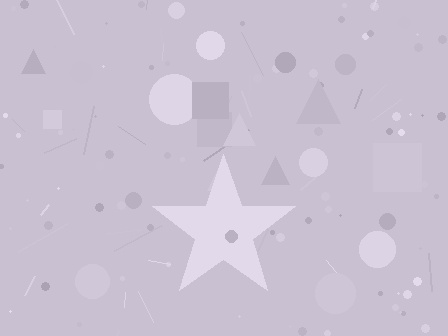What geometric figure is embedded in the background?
A star is embedded in the background.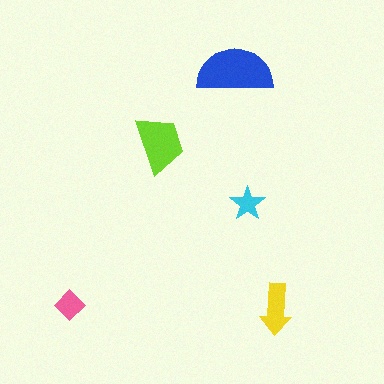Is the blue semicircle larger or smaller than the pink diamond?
Larger.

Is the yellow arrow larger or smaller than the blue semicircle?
Smaller.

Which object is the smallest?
The cyan star.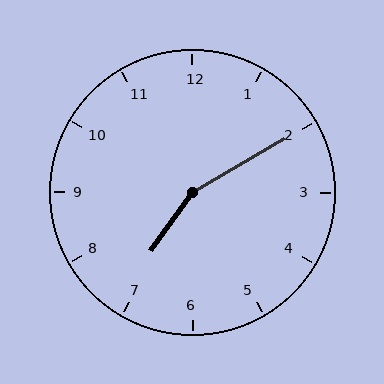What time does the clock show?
7:10.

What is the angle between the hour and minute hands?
Approximately 155 degrees.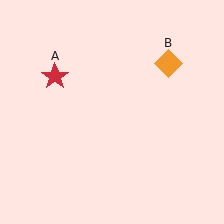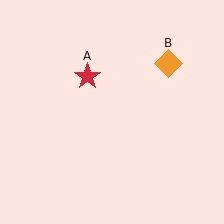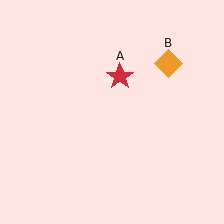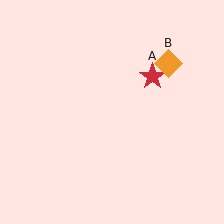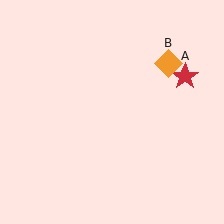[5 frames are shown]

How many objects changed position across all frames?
1 object changed position: red star (object A).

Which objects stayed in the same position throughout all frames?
Orange diamond (object B) remained stationary.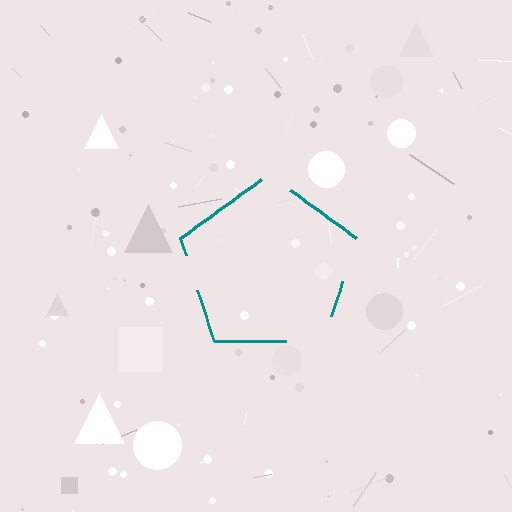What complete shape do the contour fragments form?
The contour fragments form a pentagon.